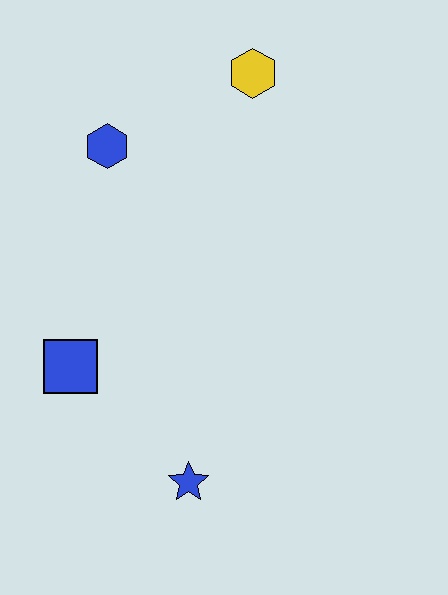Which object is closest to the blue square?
The blue star is closest to the blue square.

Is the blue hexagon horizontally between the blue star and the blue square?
Yes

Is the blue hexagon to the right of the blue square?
Yes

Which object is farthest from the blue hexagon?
The blue star is farthest from the blue hexagon.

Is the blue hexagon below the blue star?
No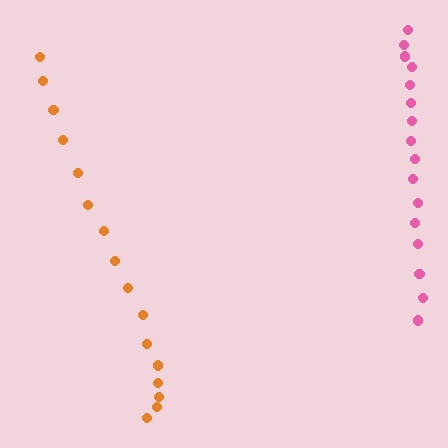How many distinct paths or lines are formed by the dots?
There are 2 distinct paths.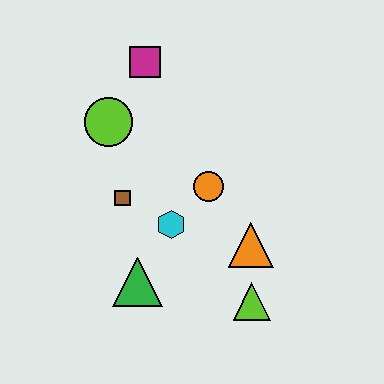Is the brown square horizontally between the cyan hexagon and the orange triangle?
No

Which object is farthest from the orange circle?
The magenta square is farthest from the orange circle.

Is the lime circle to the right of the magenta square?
No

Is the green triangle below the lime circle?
Yes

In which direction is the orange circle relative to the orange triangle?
The orange circle is above the orange triangle.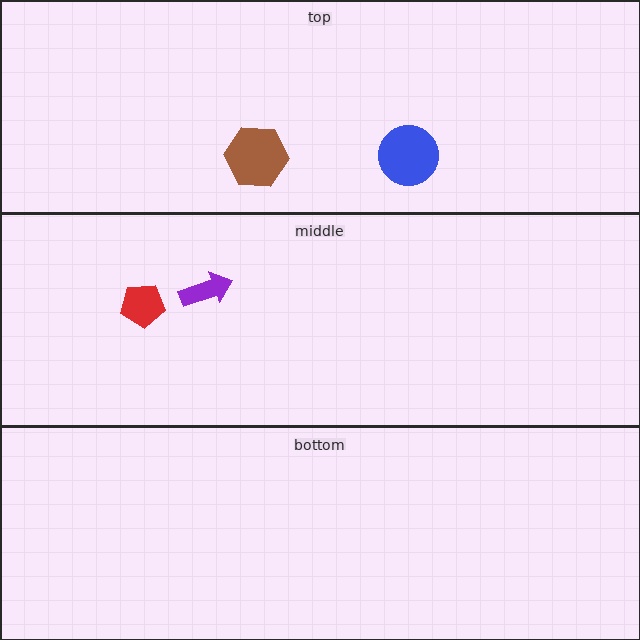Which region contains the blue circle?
The top region.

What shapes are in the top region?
The blue circle, the brown hexagon.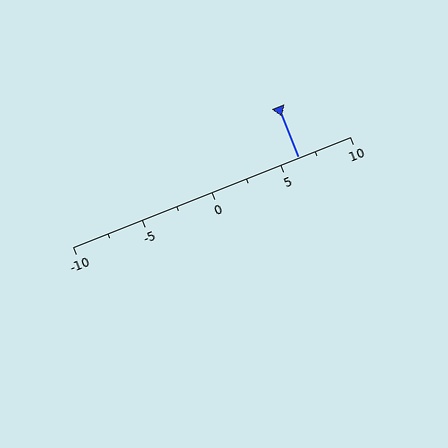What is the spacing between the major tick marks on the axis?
The major ticks are spaced 5 apart.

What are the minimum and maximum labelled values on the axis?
The axis runs from -10 to 10.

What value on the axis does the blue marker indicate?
The marker indicates approximately 6.2.